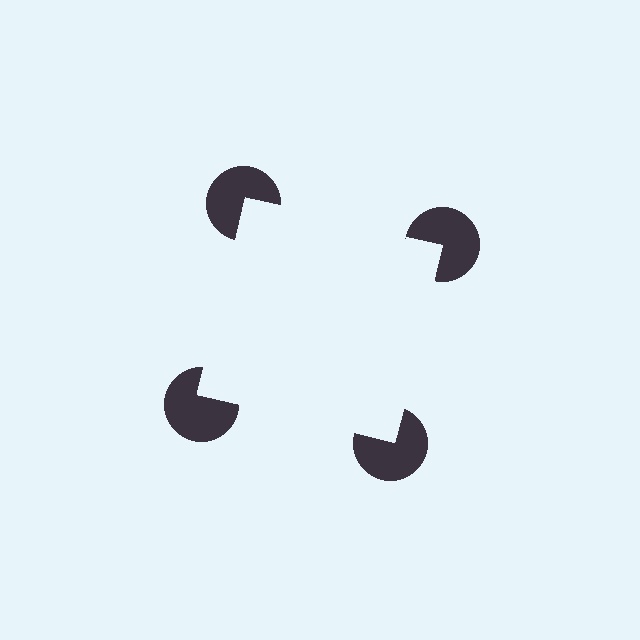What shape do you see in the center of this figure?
An illusory square — its edges are inferred from the aligned wedge cuts in the pac-man discs, not physically drawn.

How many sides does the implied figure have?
4 sides.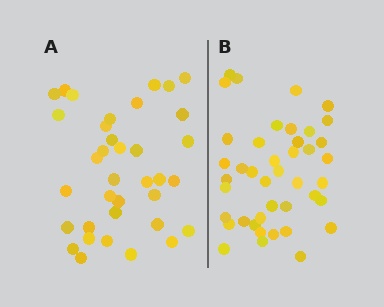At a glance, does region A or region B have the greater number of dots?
Region B (the right region) has more dots.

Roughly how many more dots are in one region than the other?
Region B has about 6 more dots than region A.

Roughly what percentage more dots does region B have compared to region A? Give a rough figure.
About 15% more.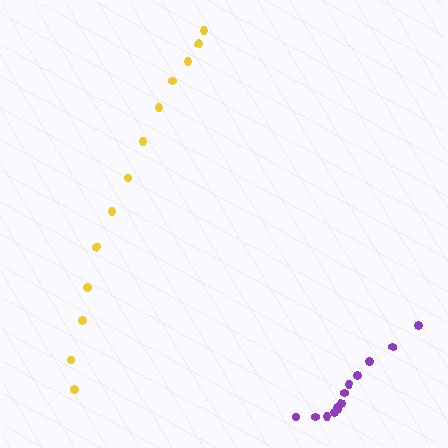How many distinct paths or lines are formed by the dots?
There are 2 distinct paths.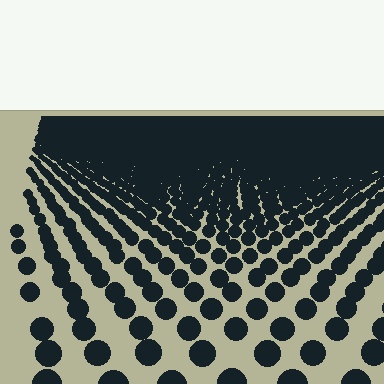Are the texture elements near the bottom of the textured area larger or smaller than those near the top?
Larger. Near the bottom, elements are closer to the viewer and appear at a bigger on-screen size.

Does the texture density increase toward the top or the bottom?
Density increases toward the top.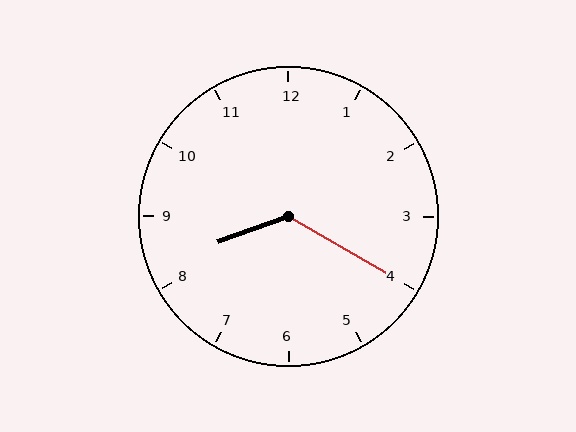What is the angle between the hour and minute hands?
Approximately 130 degrees.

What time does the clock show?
8:20.